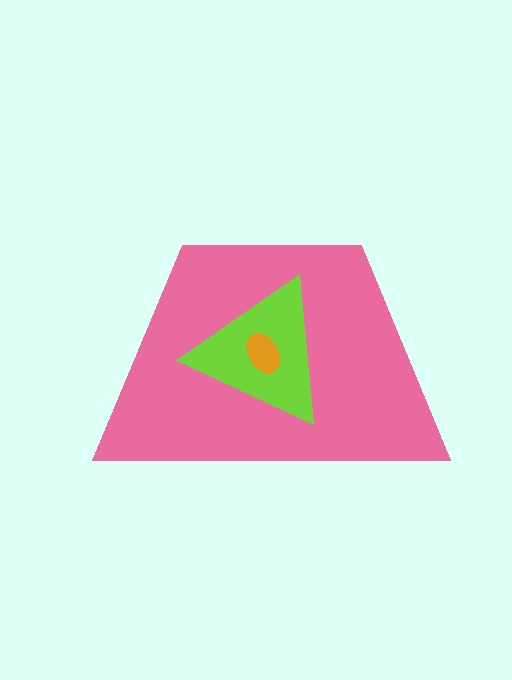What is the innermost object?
The orange ellipse.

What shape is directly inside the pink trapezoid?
The lime triangle.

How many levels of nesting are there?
3.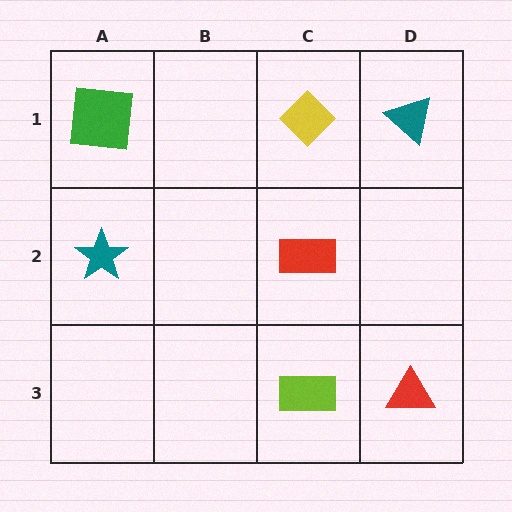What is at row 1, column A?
A green square.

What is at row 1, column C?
A yellow diamond.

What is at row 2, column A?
A teal star.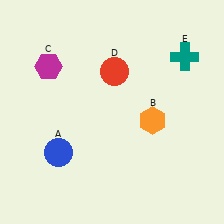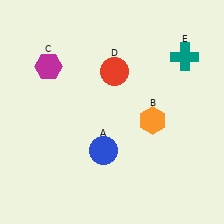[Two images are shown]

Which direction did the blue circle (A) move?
The blue circle (A) moved right.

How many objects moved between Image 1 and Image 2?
1 object moved between the two images.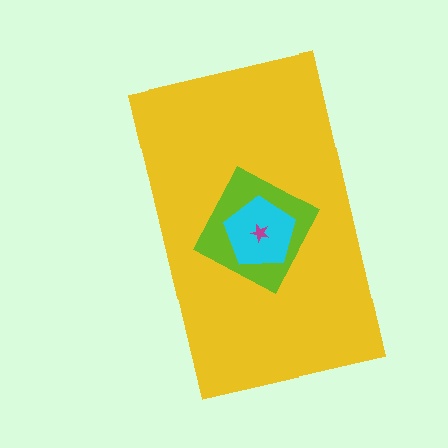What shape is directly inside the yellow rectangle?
The lime square.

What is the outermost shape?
The yellow rectangle.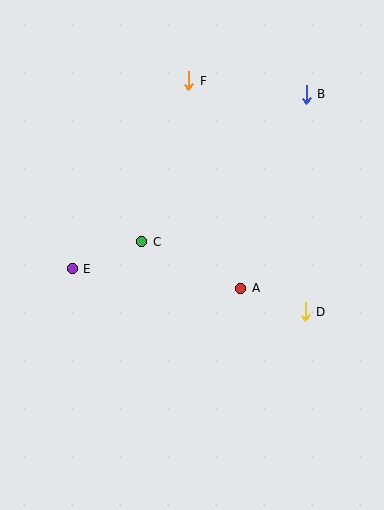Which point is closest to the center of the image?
Point C at (142, 242) is closest to the center.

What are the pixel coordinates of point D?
Point D is at (305, 312).